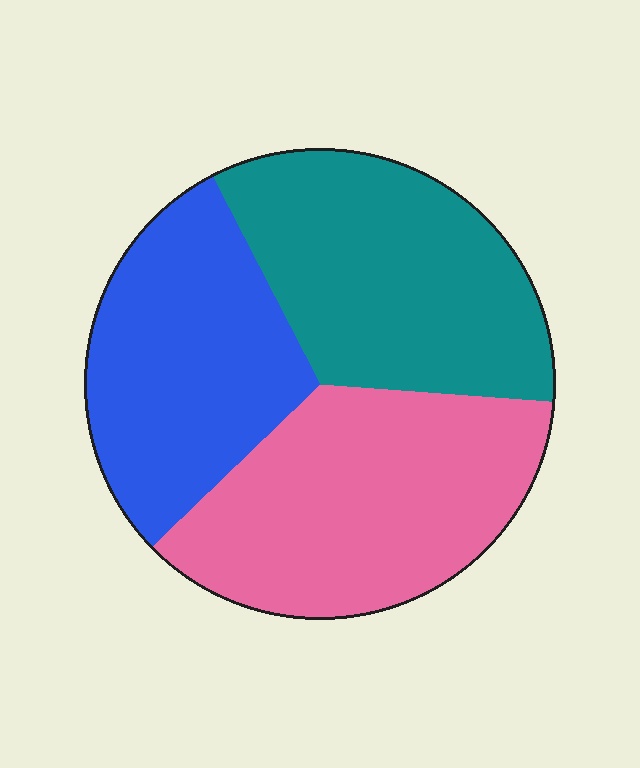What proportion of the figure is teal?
Teal takes up between a third and a half of the figure.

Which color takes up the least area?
Blue, at roughly 30%.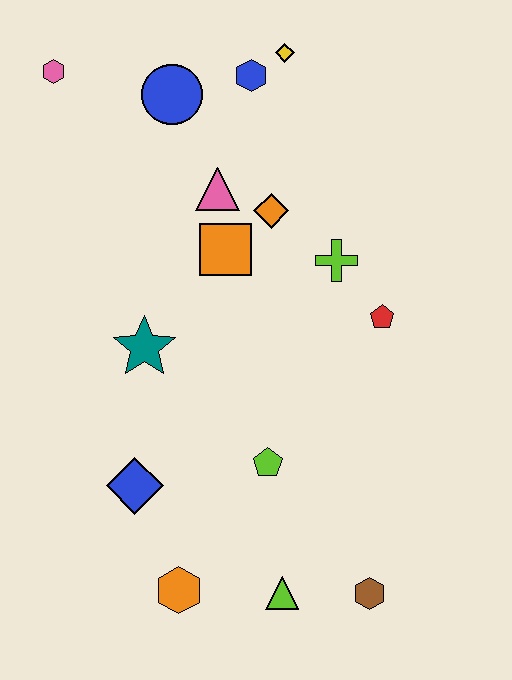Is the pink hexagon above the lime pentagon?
Yes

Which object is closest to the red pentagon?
The lime cross is closest to the red pentagon.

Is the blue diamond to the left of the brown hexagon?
Yes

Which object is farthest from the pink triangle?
The brown hexagon is farthest from the pink triangle.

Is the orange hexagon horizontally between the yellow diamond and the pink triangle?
No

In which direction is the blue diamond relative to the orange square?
The blue diamond is below the orange square.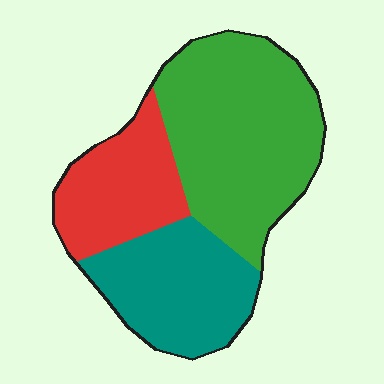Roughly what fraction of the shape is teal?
Teal covers 29% of the shape.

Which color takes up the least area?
Red, at roughly 25%.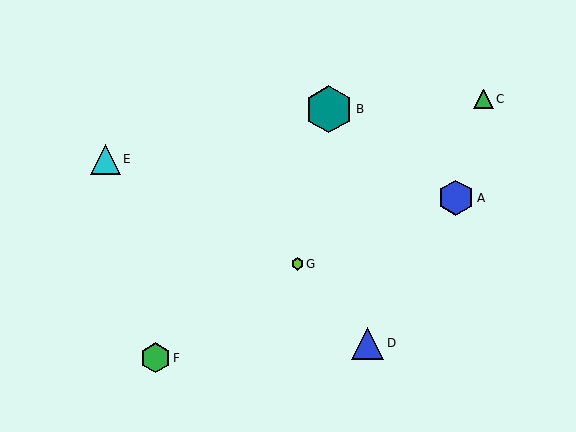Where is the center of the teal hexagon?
The center of the teal hexagon is at (329, 109).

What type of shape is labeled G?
Shape G is a lime hexagon.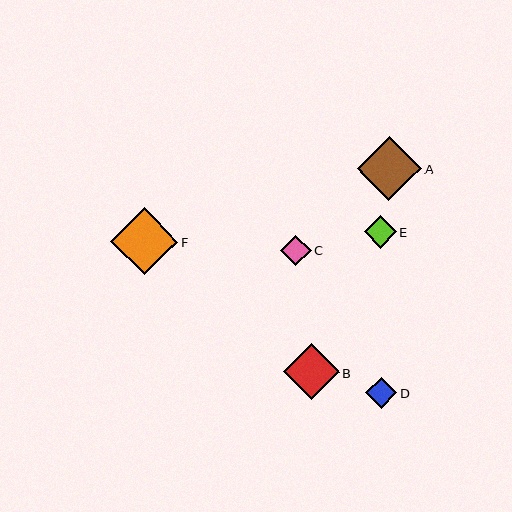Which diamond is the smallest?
Diamond C is the smallest with a size of approximately 30 pixels.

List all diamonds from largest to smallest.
From largest to smallest: F, A, B, E, D, C.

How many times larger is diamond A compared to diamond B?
Diamond A is approximately 1.1 times the size of diamond B.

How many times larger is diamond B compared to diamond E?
Diamond B is approximately 1.7 times the size of diamond E.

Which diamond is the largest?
Diamond F is the largest with a size of approximately 67 pixels.